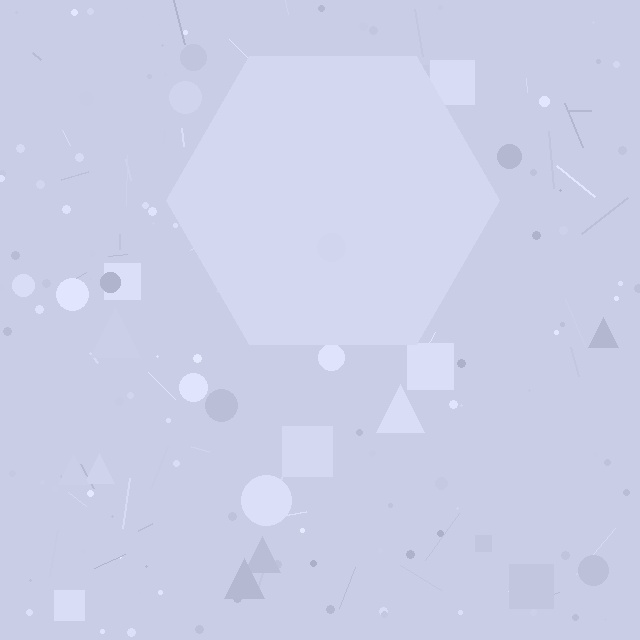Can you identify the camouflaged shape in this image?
The camouflaged shape is a hexagon.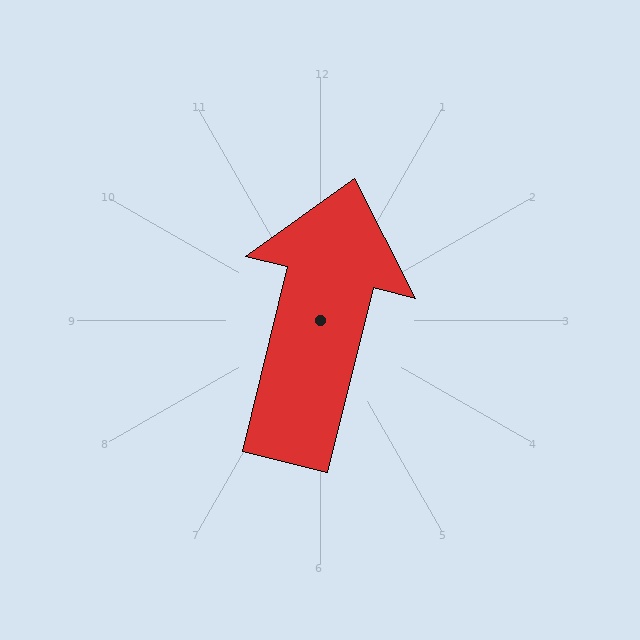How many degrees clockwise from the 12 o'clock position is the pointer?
Approximately 14 degrees.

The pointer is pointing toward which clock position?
Roughly 12 o'clock.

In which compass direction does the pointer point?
North.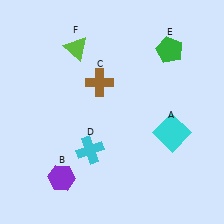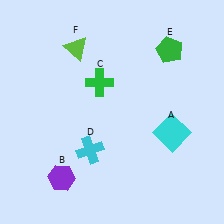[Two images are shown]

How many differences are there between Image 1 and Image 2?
There is 1 difference between the two images.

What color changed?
The cross (C) changed from brown in Image 1 to green in Image 2.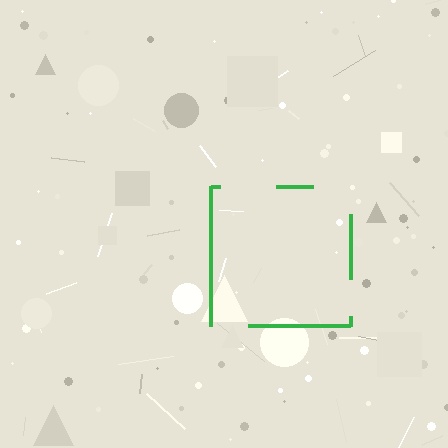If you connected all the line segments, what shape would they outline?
They would outline a square.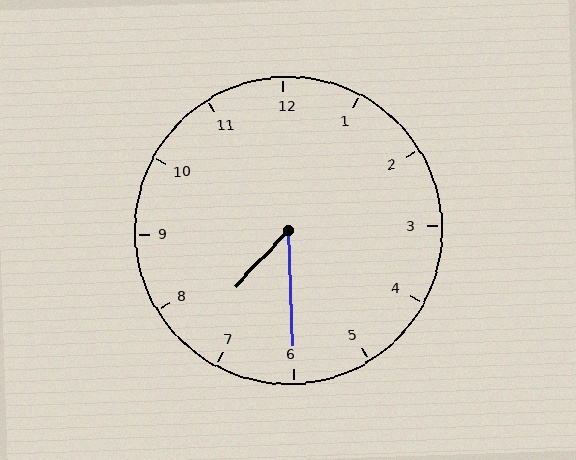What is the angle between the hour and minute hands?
Approximately 45 degrees.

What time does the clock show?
7:30.